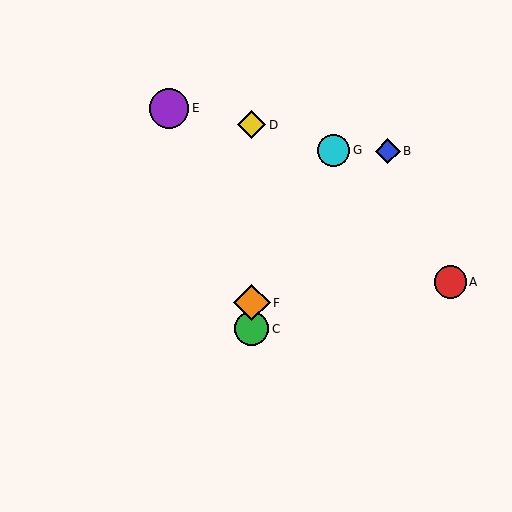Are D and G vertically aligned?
No, D is at x≈252 and G is at x≈334.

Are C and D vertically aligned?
Yes, both are at x≈252.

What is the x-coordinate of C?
Object C is at x≈252.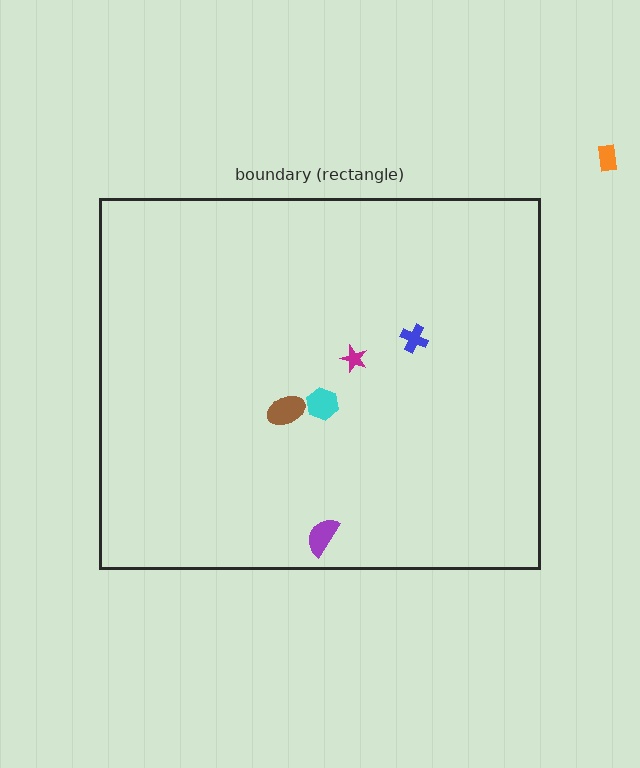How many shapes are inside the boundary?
5 inside, 1 outside.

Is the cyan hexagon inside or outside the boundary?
Inside.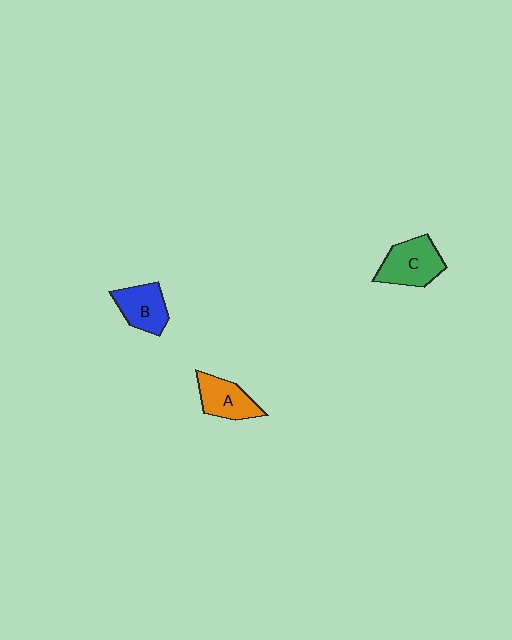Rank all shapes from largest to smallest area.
From largest to smallest: C (green), B (blue), A (orange).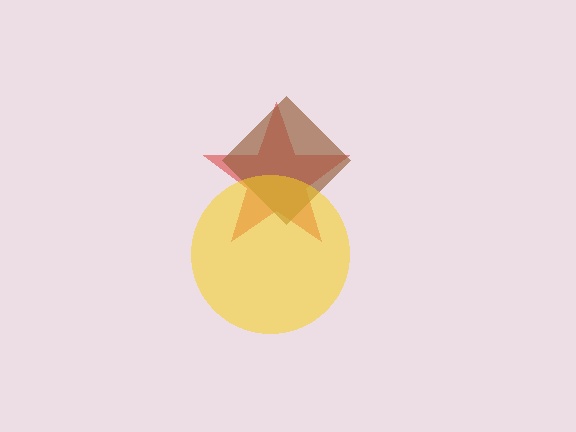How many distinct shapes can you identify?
There are 3 distinct shapes: a red star, a brown diamond, a yellow circle.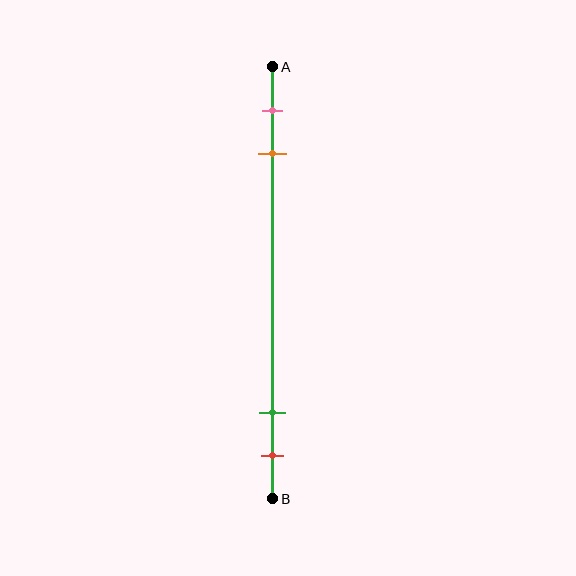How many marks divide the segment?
There are 4 marks dividing the segment.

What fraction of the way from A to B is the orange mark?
The orange mark is approximately 20% (0.2) of the way from A to B.